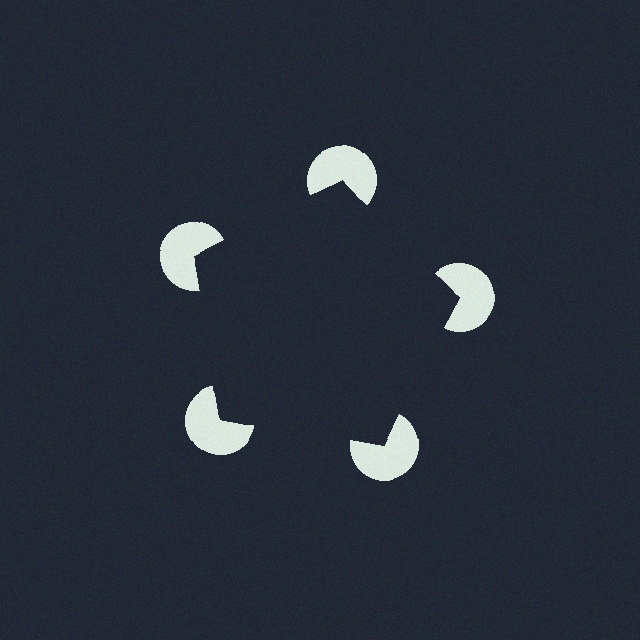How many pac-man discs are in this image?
There are 5 — one at each vertex of the illusory pentagon.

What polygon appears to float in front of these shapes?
An illusory pentagon — its edges are inferred from the aligned wedge cuts in the pac-man discs, not physically drawn.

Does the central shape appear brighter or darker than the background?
It typically appears slightly darker than the background, even though no actual brightness change is drawn.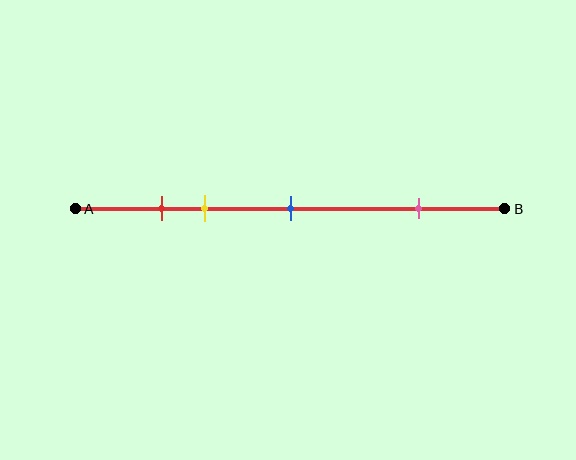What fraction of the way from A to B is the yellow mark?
The yellow mark is approximately 30% (0.3) of the way from A to B.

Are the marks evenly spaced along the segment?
No, the marks are not evenly spaced.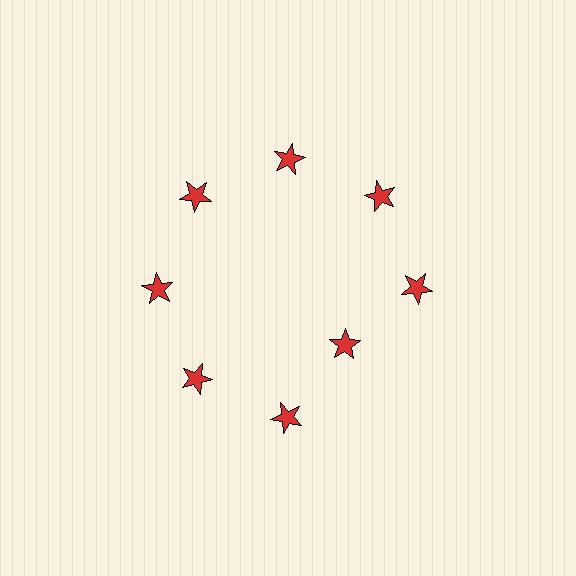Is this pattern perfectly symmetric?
No. The 8 red stars are arranged in a ring, but one element near the 4 o'clock position is pulled inward toward the center, breaking the 8-fold rotational symmetry.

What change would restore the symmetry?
The symmetry would be restored by moving it outward, back onto the ring so that all 8 stars sit at equal angles and equal distance from the center.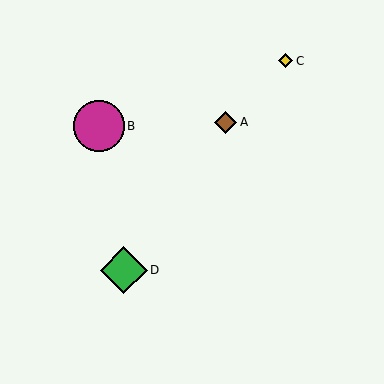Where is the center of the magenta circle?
The center of the magenta circle is at (99, 126).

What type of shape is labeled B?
Shape B is a magenta circle.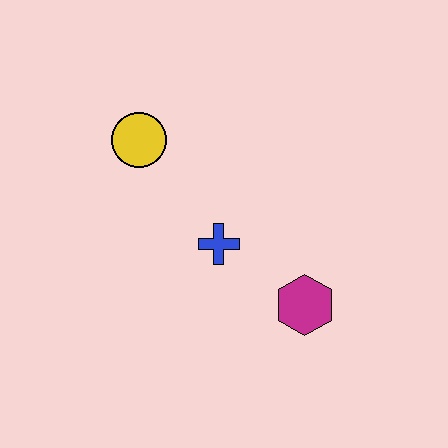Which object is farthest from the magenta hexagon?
The yellow circle is farthest from the magenta hexagon.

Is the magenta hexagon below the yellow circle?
Yes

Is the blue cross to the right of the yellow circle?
Yes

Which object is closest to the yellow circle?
The blue cross is closest to the yellow circle.